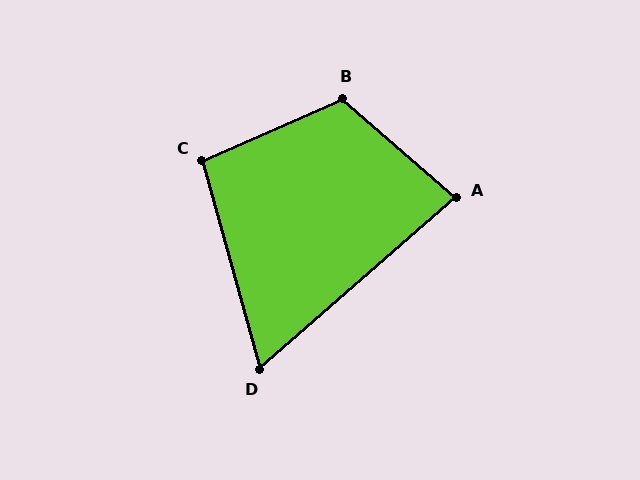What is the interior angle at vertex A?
Approximately 82 degrees (acute).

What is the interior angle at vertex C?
Approximately 98 degrees (obtuse).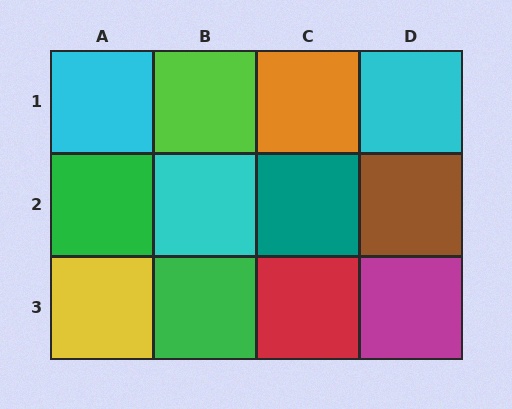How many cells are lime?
1 cell is lime.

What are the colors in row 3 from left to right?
Yellow, green, red, magenta.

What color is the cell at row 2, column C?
Teal.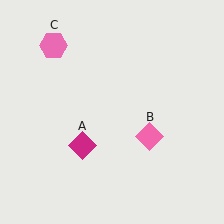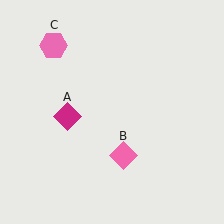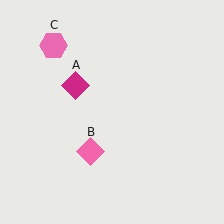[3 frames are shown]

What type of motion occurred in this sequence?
The magenta diamond (object A), pink diamond (object B) rotated clockwise around the center of the scene.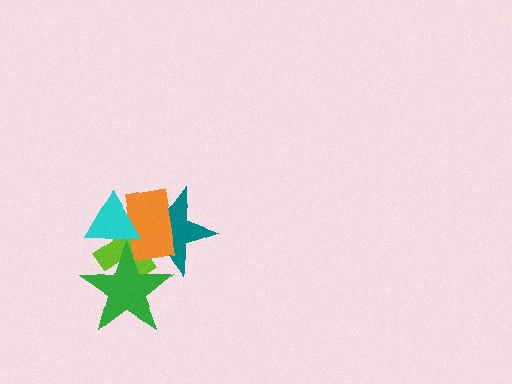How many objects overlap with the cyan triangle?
4 objects overlap with the cyan triangle.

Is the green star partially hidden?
No, no other shape covers it.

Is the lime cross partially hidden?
Yes, it is partially covered by another shape.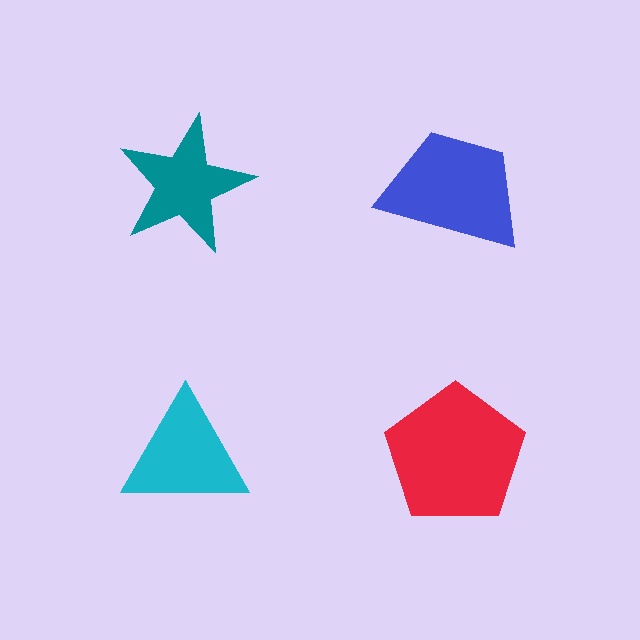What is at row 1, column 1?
A teal star.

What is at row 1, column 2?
A blue trapezoid.